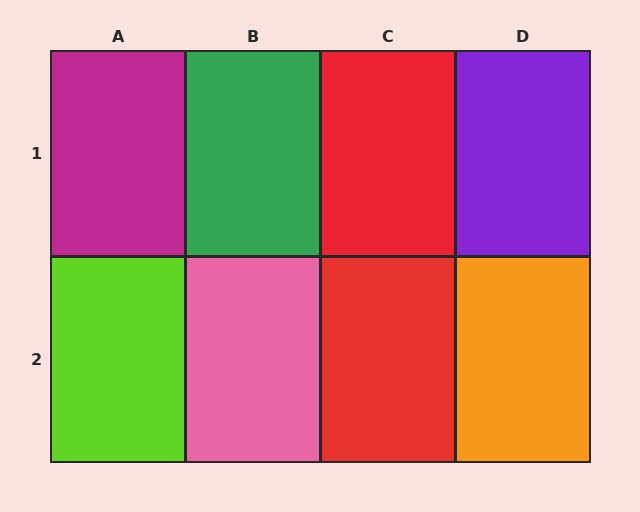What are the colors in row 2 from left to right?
Lime, pink, red, orange.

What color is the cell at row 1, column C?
Red.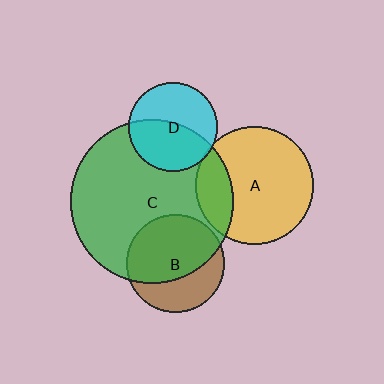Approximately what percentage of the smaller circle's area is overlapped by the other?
Approximately 65%.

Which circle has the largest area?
Circle C (green).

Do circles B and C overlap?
Yes.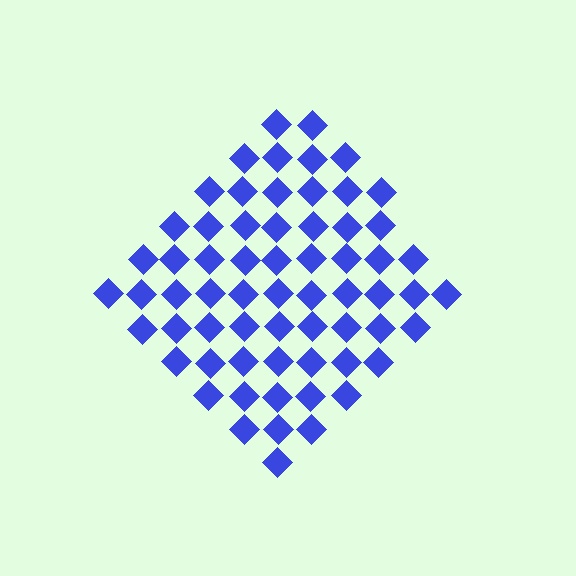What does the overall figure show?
The overall figure shows a diamond.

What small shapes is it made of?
It is made of small diamonds.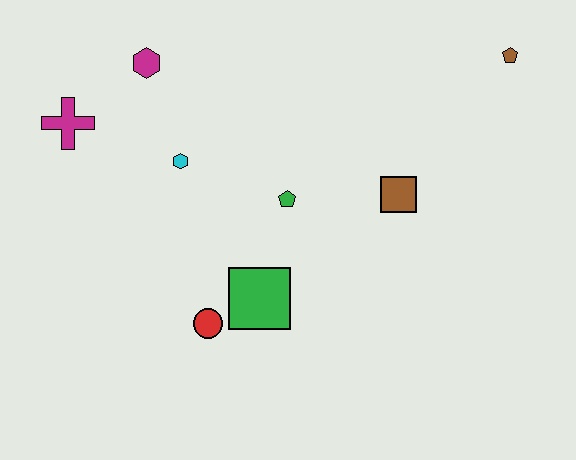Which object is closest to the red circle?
The green square is closest to the red circle.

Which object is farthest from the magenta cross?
The brown pentagon is farthest from the magenta cross.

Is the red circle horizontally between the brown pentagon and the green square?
No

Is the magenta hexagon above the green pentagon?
Yes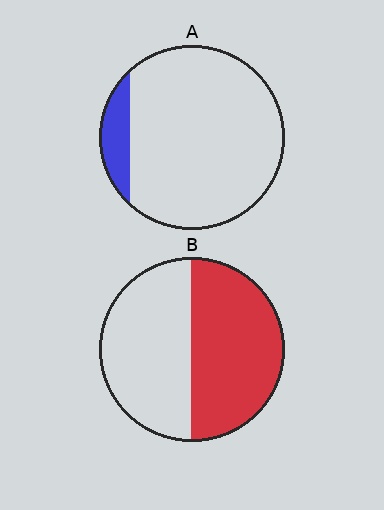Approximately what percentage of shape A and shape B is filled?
A is approximately 10% and B is approximately 50%.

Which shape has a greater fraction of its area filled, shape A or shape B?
Shape B.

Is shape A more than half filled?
No.